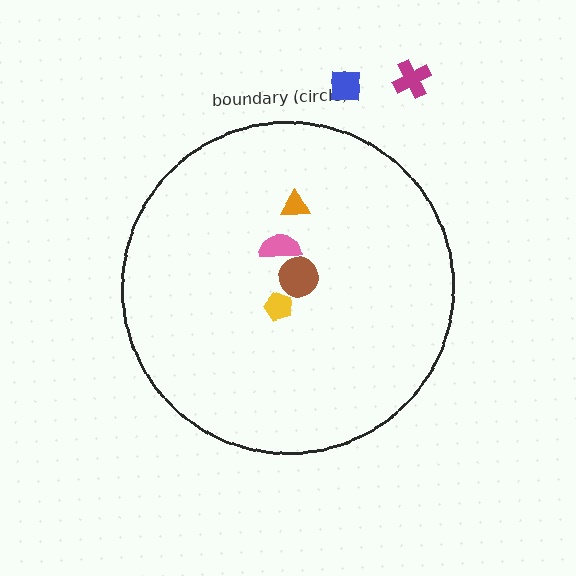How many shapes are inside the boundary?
4 inside, 2 outside.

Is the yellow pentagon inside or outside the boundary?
Inside.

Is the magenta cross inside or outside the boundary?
Outside.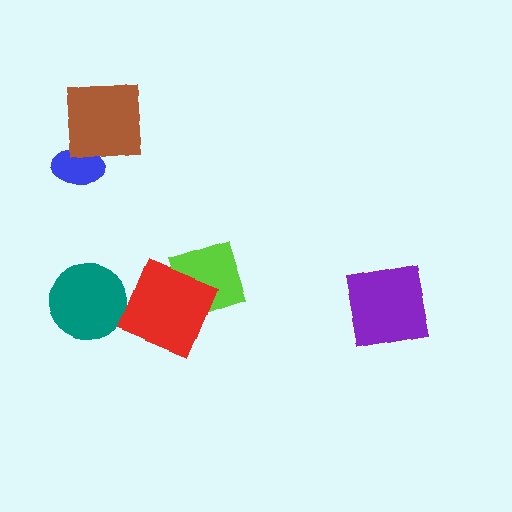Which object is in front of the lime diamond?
The red square is in front of the lime diamond.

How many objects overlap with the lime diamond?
1 object overlaps with the lime diamond.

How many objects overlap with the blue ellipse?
1 object overlaps with the blue ellipse.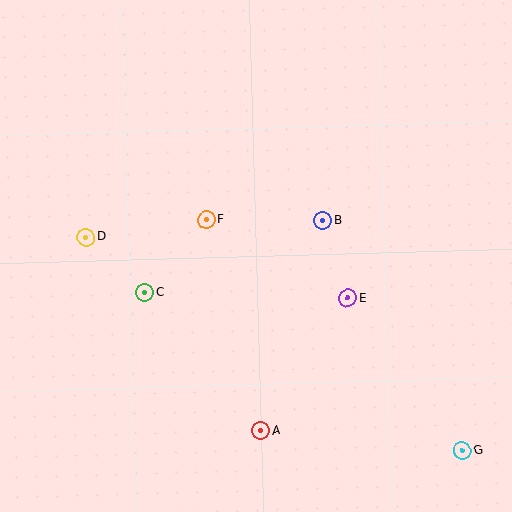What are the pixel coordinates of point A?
Point A is at (261, 431).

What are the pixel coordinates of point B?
Point B is at (323, 220).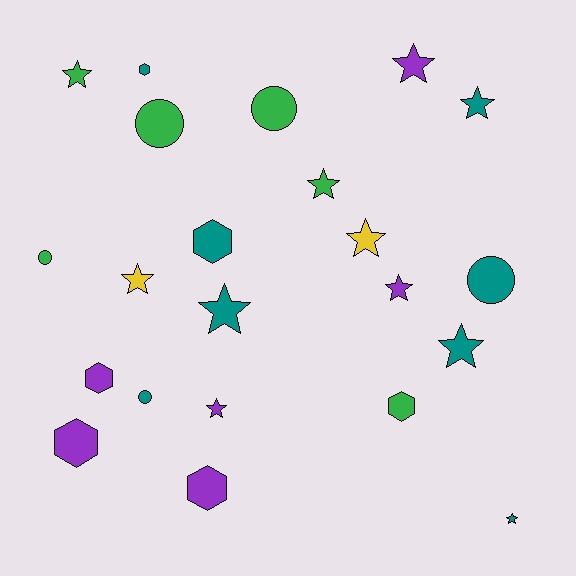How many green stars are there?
There are 2 green stars.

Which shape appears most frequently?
Star, with 11 objects.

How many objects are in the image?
There are 22 objects.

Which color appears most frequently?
Teal, with 8 objects.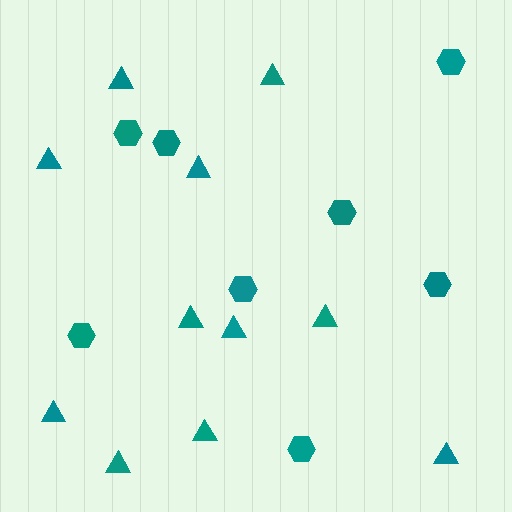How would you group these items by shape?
There are 2 groups: one group of triangles (11) and one group of hexagons (8).